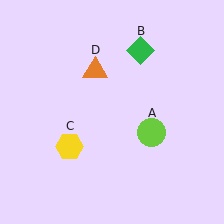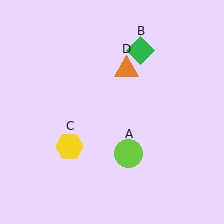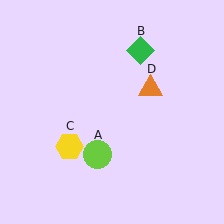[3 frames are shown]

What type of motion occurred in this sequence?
The lime circle (object A), orange triangle (object D) rotated clockwise around the center of the scene.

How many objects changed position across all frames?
2 objects changed position: lime circle (object A), orange triangle (object D).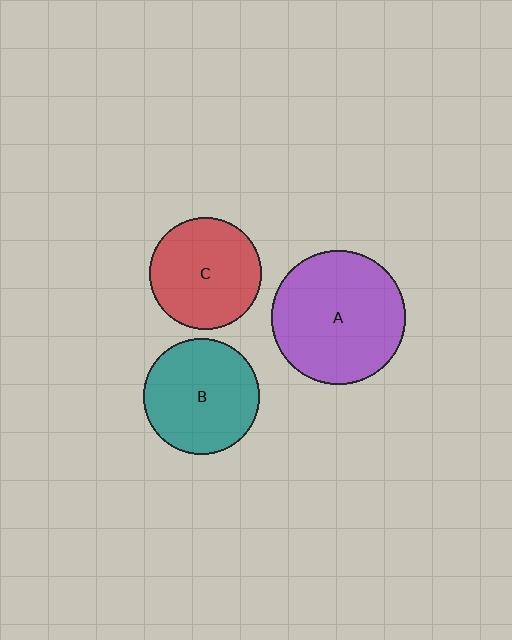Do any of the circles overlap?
No, none of the circles overlap.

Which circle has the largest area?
Circle A (purple).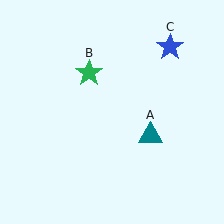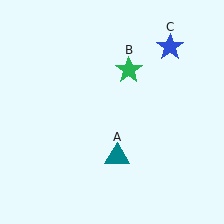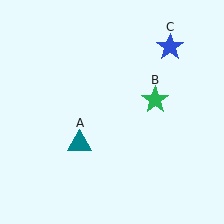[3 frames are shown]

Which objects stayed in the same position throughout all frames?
Blue star (object C) remained stationary.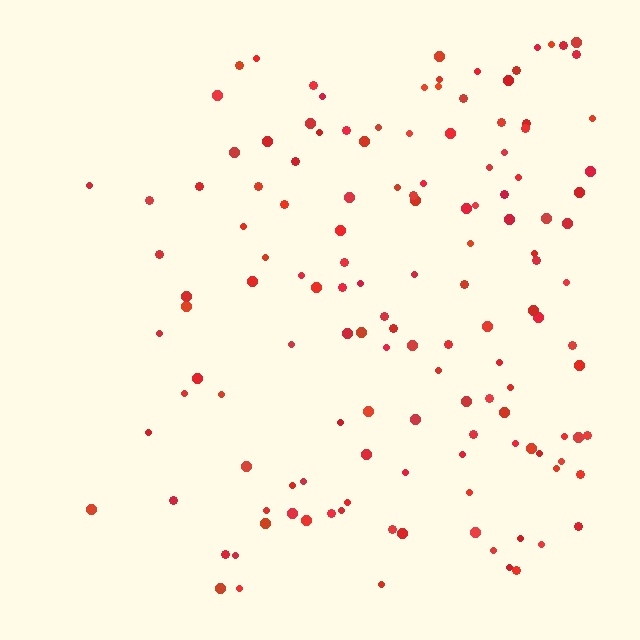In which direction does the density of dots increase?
From left to right, with the right side densest.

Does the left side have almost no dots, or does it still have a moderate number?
Still a moderate number, just noticeably fewer than the right.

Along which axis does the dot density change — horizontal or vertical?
Horizontal.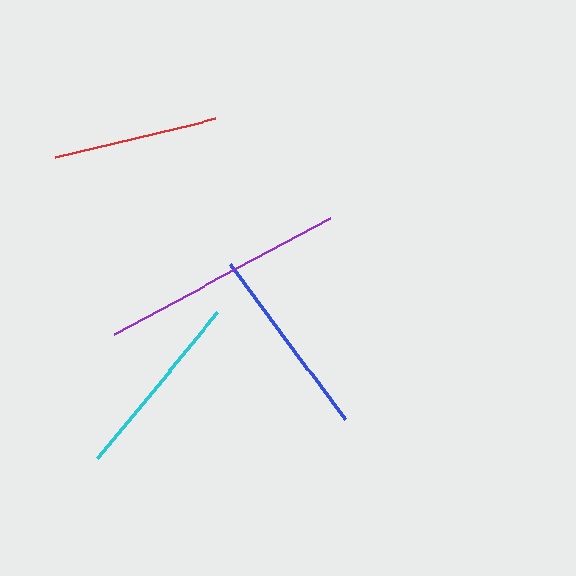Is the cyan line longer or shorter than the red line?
The cyan line is longer than the red line.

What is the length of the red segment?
The red segment is approximately 165 pixels long.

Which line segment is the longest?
The purple line is the longest at approximately 245 pixels.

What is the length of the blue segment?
The blue segment is approximately 192 pixels long.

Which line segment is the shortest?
The red line is the shortest at approximately 165 pixels.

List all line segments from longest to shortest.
From longest to shortest: purple, blue, cyan, red.